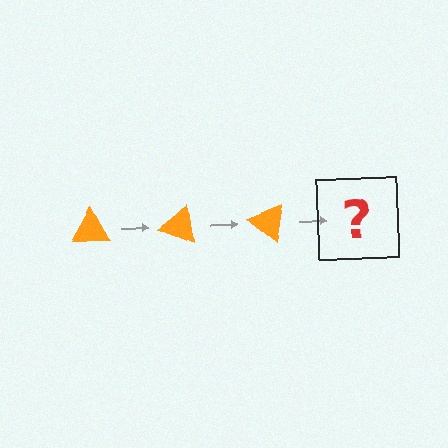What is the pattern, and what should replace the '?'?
The pattern is that the triangle rotates 20 degrees each step. The '?' should be an orange triangle rotated 60 degrees.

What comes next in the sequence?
The next element should be an orange triangle rotated 60 degrees.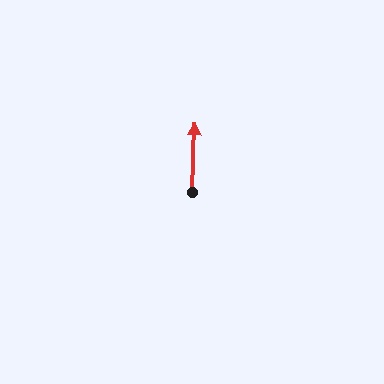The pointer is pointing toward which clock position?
Roughly 12 o'clock.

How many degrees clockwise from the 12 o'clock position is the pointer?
Approximately 2 degrees.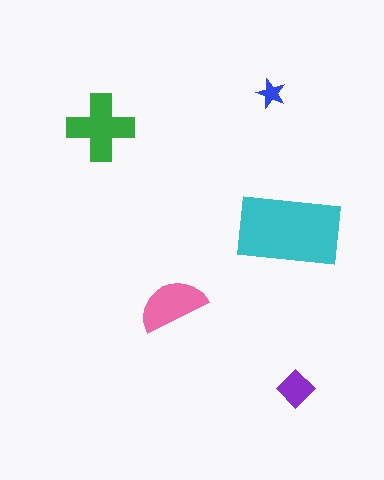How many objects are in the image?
There are 5 objects in the image.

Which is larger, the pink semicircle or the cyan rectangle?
The cyan rectangle.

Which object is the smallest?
The blue star.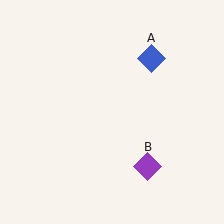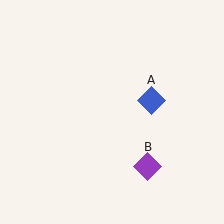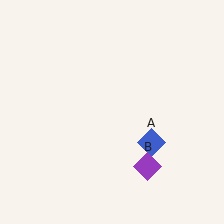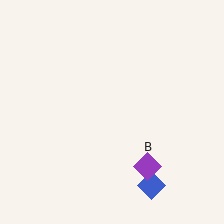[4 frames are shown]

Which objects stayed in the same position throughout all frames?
Purple diamond (object B) remained stationary.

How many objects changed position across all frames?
1 object changed position: blue diamond (object A).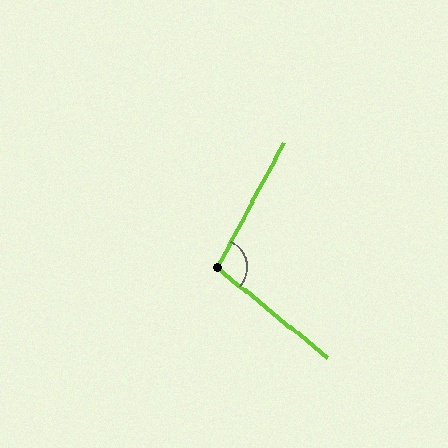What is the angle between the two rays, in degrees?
Approximately 101 degrees.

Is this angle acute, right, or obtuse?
It is obtuse.